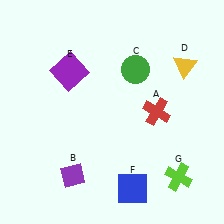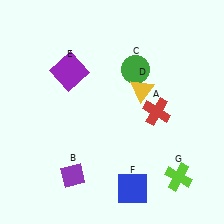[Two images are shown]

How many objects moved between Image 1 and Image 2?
1 object moved between the two images.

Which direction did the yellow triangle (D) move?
The yellow triangle (D) moved left.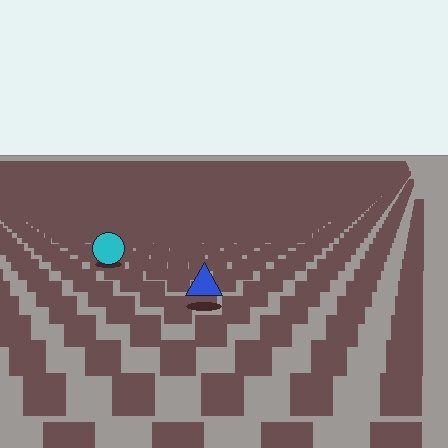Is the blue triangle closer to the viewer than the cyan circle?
Yes. The blue triangle is closer — you can tell from the texture gradient: the ground texture is coarser near it.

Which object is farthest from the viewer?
The cyan circle is farthest from the viewer. It appears smaller and the ground texture around it is denser.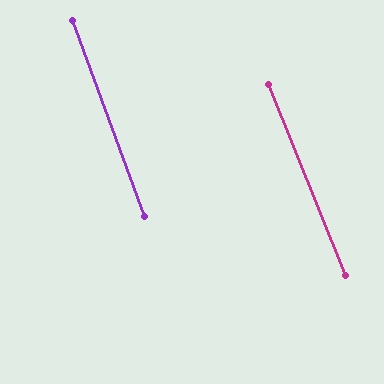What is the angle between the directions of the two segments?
Approximately 2 degrees.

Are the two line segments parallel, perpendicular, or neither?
Parallel — their directions differ by only 1.9°.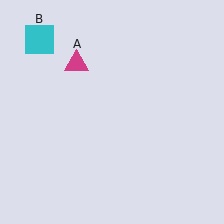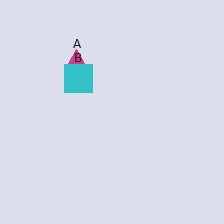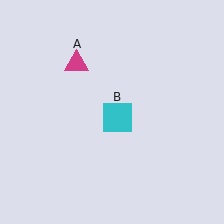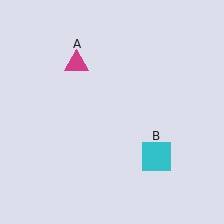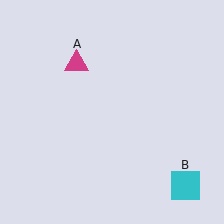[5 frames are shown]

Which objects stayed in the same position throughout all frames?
Magenta triangle (object A) remained stationary.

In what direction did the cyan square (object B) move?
The cyan square (object B) moved down and to the right.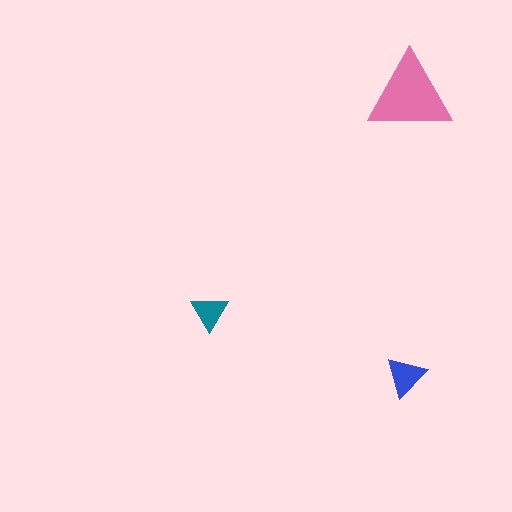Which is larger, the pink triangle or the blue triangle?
The pink one.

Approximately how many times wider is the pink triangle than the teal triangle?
About 2.5 times wider.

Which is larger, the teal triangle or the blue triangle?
The blue one.